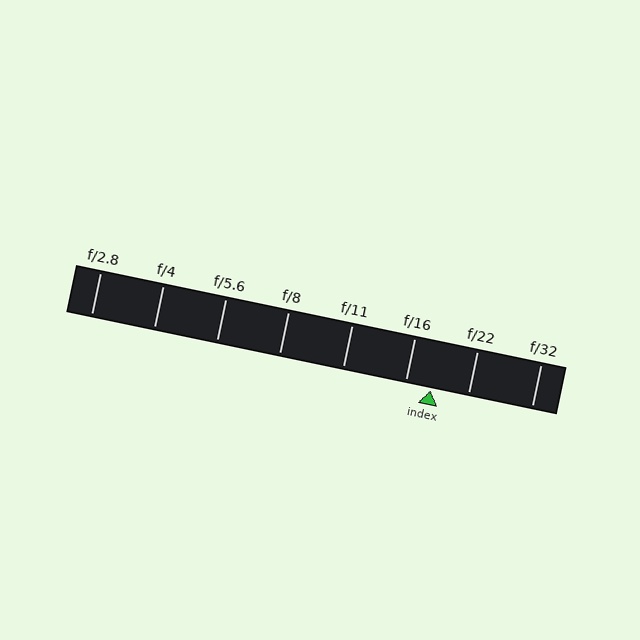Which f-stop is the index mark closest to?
The index mark is closest to f/16.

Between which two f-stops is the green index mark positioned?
The index mark is between f/16 and f/22.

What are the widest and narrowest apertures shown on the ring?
The widest aperture shown is f/2.8 and the narrowest is f/32.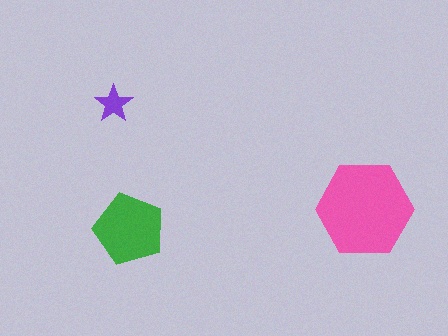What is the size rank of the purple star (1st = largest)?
3rd.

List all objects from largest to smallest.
The pink hexagon, the green pentagon, the purple star.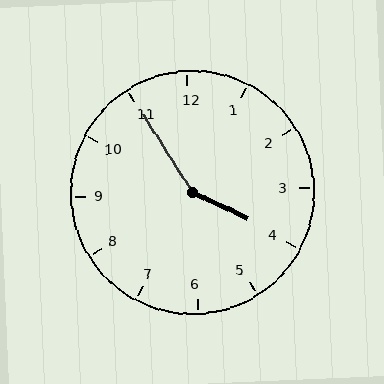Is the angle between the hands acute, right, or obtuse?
It is obtuse.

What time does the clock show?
3:55.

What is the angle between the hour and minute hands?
Approximately 148 degrees.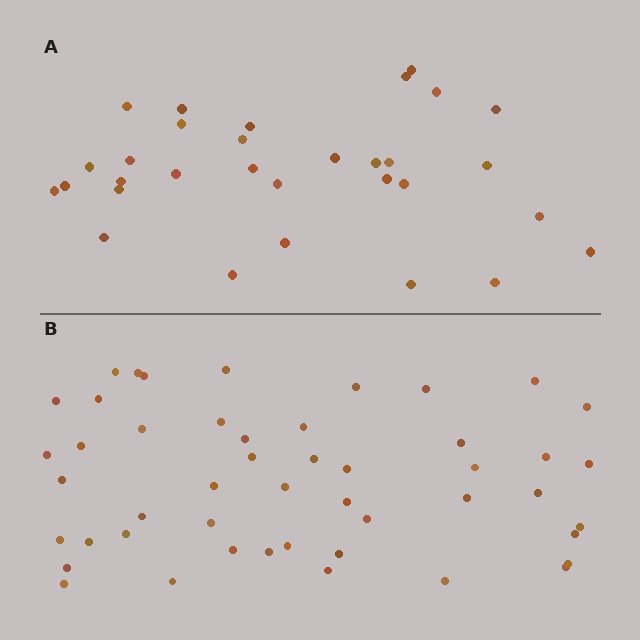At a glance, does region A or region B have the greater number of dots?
Region B (the bottom region) has more dots.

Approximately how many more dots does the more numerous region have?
Region B has approximately 15 more dots than region A.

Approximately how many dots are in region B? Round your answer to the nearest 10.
About 50 dots. (The exact count is 48, which rounds to 50.)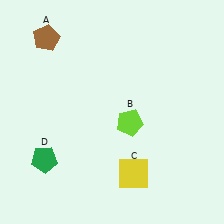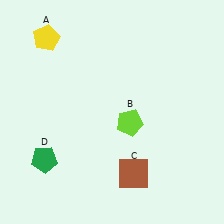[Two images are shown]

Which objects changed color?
A changed from brown to yellow. C changed from yellow to brown.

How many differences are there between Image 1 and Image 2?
There are 2 differences between the two images.